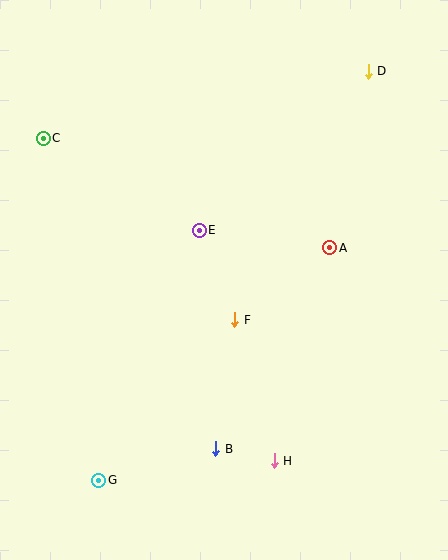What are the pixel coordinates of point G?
Point G is at (99, 480).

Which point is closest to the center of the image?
Point F at (235, 320) is closest to the center.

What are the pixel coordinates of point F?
Point F is at (235, 320).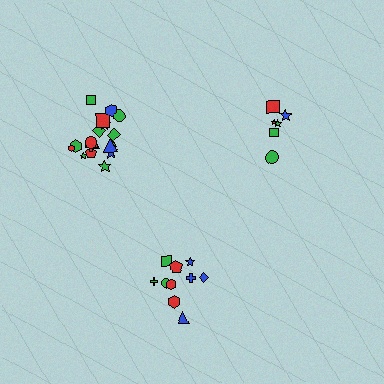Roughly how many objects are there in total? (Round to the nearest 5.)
Roughly 35 objects in total.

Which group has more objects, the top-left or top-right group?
The top-left group.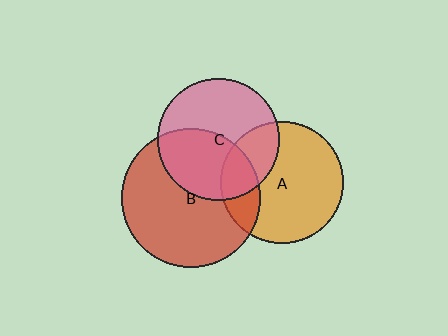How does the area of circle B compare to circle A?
Approximately 1.3 times.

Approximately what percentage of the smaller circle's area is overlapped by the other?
Approximately 20%.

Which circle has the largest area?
Circle B (red).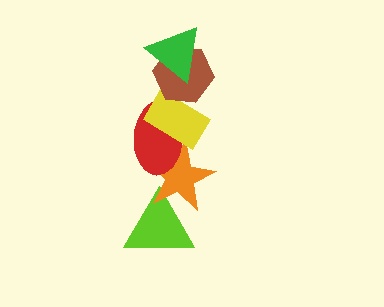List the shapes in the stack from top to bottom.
From top to bottom: the green triangle, the brown hexagon, the yellow rectangle, the red ellipse, the orange star, the lime triangle.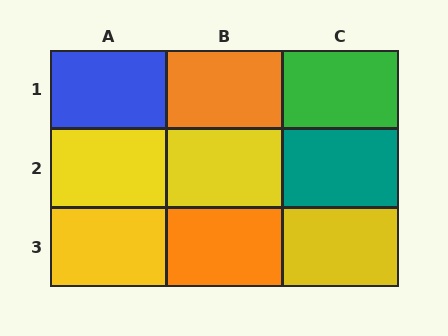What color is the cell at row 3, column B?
Orange.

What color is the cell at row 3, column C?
Yellow.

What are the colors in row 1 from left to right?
Blue, orange, green.